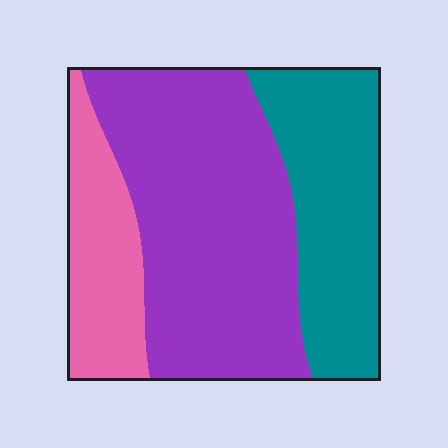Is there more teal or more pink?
Teal.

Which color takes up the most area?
Purple, at roughly 50%.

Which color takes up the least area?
Pink, at roughly 20%.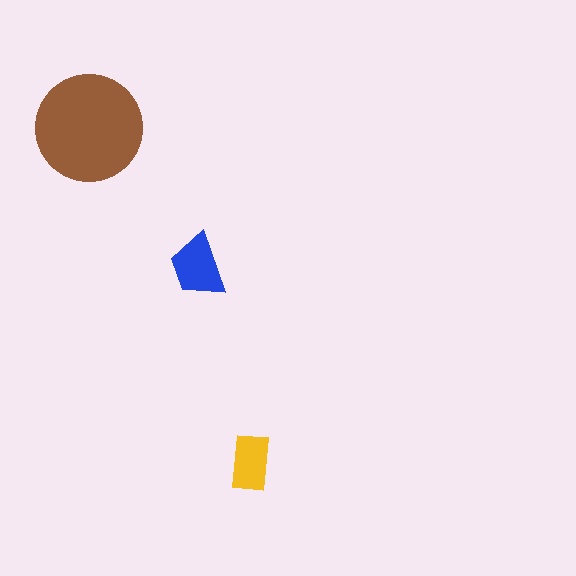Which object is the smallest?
The yellow rectangle.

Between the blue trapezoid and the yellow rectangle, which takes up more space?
The blue trapezoid.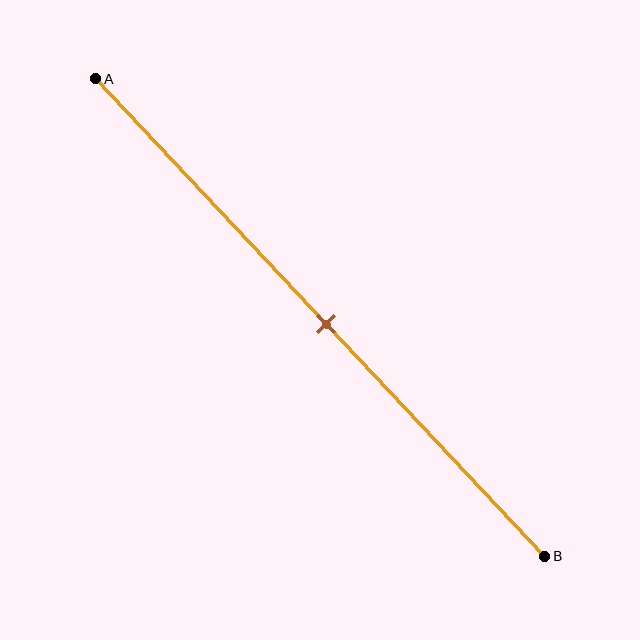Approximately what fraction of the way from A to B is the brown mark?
The brown mark is approximately 50% of the way from A to B.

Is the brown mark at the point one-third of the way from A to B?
No, the mark is at about 50% from A, not at the 33% one-third point.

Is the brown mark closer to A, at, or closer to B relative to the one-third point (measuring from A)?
The brown mark is closer to point B than the one-third point of segment AB.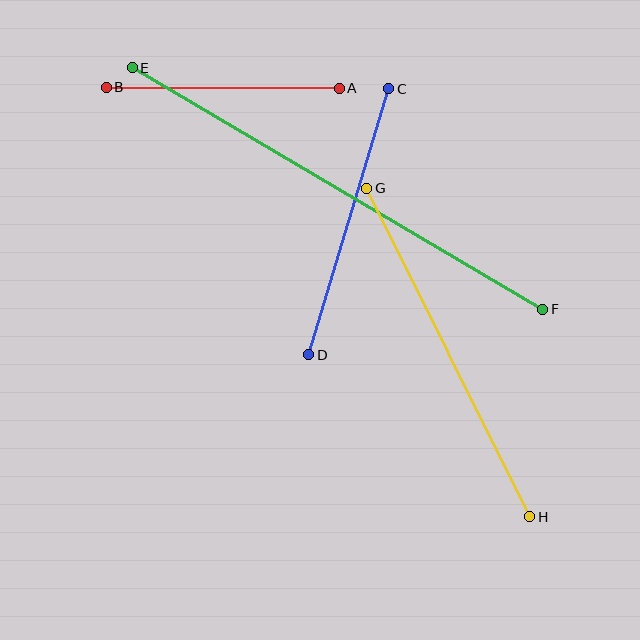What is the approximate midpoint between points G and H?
The midpoint is at approximately (448, 352) pixels.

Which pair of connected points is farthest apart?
Points E and F are farthest apart.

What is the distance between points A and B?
The distance is approximately 233 pixels.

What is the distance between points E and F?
The distance is approximately 477 pixels.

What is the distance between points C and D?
The distance is approximately 278 pixels.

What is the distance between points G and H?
The distance is approximately 366 pixels.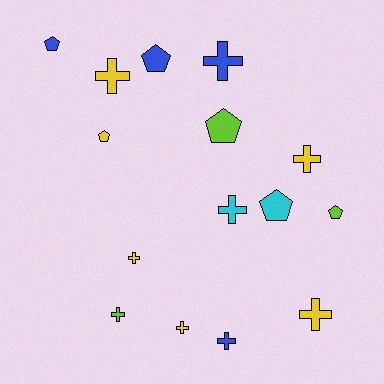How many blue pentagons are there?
There are 2 blue pentagons.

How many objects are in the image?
There are 15 objects.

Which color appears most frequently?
Yellow, with 6 objects.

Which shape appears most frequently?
Cross, with 9 objects.